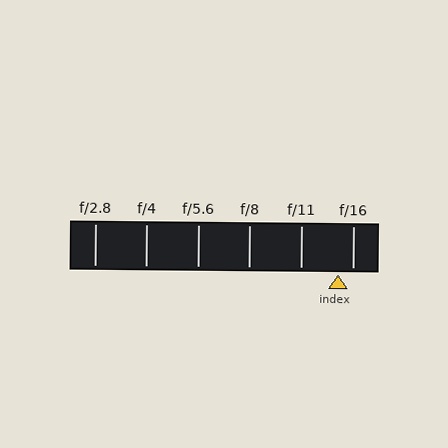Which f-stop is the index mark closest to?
The index mark is closest to f/16.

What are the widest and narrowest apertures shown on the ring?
The widest aperture shown is f/2.8 and the narrowest is f/16.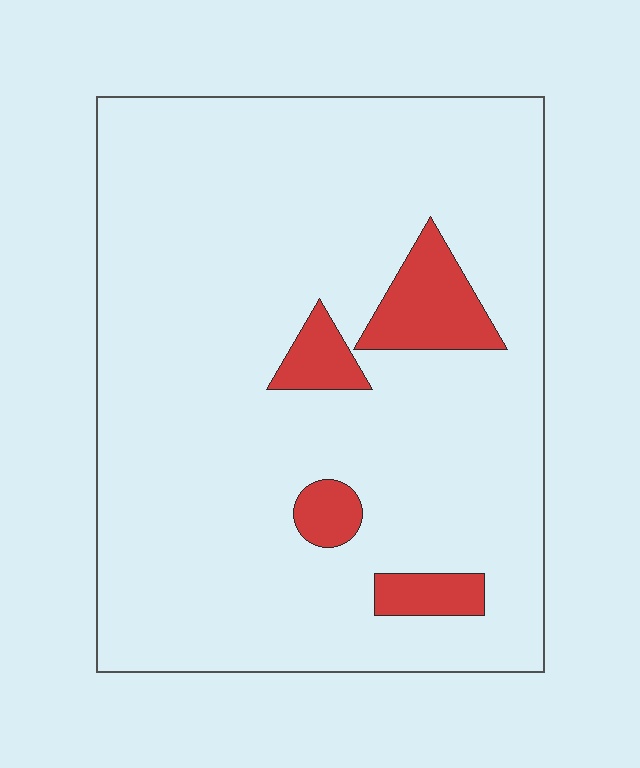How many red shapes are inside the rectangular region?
4.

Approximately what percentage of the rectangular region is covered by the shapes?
Approximately 10%.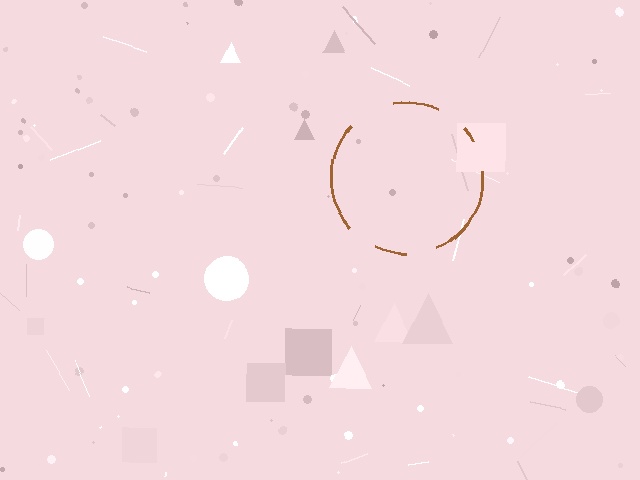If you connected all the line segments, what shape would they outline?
They would outline a circle.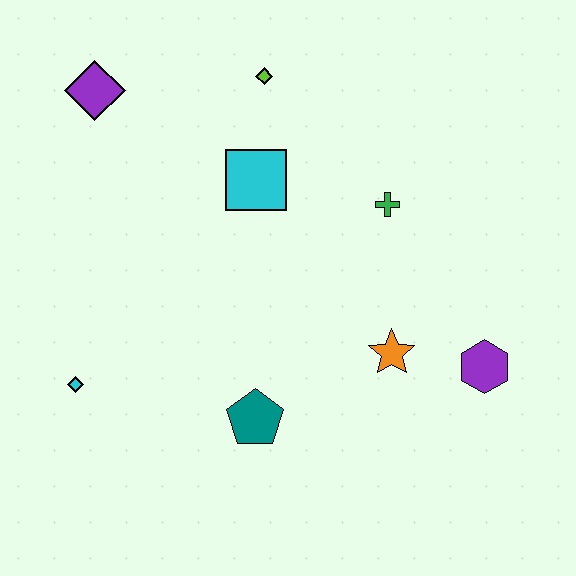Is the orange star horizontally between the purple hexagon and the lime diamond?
Yes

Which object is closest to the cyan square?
The lime diamond is closest to the cyan square.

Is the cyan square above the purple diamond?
No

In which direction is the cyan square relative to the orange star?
The cyan square is above the orange star.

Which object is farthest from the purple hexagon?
The purple diamond is farthest from the purple hexagon.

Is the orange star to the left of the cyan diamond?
No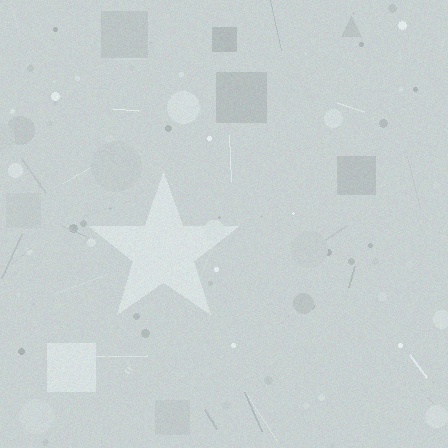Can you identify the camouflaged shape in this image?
The camouflaged shape is a star.